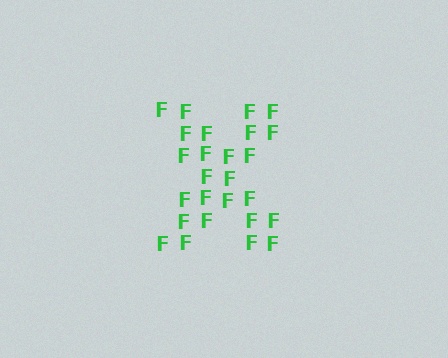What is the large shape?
The large shape is the letter X.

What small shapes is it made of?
It is made of small letter F's.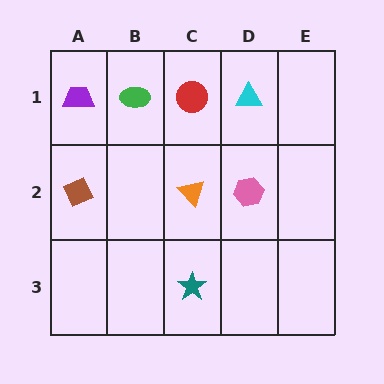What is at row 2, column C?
An orange triangle.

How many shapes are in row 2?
3 shapes.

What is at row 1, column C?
A red circle.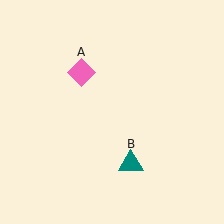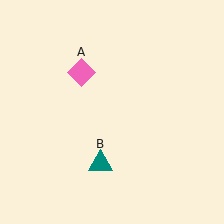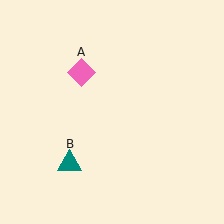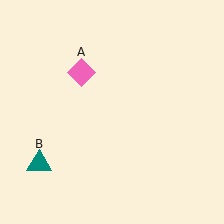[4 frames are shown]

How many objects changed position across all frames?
1 object changed position: teal triangle (object B).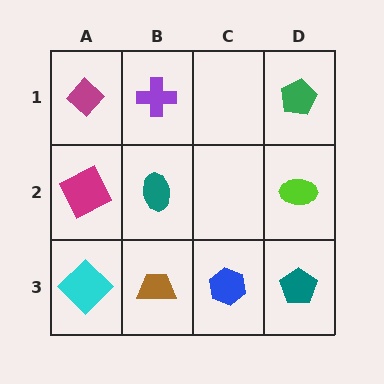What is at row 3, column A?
A cyan diamond.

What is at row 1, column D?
A green pentagon.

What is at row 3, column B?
A brown trapezoid.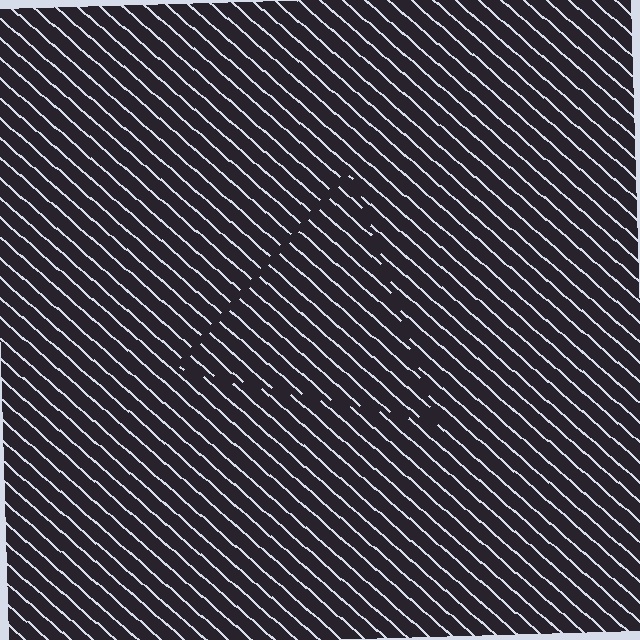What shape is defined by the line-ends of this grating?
An illusory triangle. The interior of the shape contains the same grating, shifted by half a period — the contour is defined by the phase discontinuity where line-ends from the inner and outer gratings abut.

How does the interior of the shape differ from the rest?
The interior of the shape contains the same grating, shifted by half a period — the contour is defined by the phase discontinuity where line-ends from the inner and outer gratings abut.